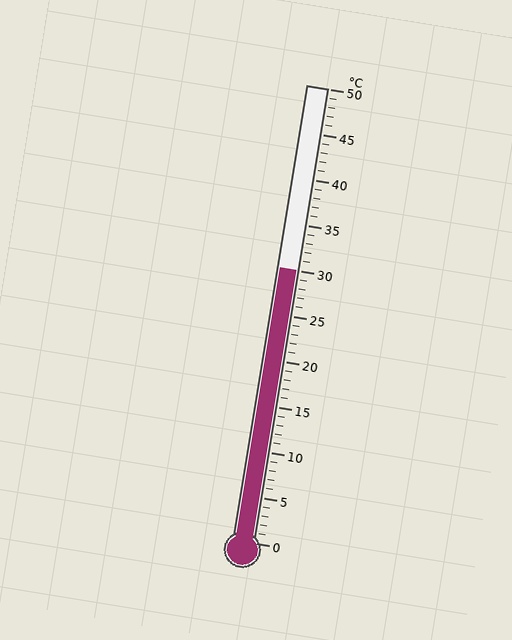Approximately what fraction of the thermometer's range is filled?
The thermometer is filled to approximately 60% of its range.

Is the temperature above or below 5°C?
The temperature is above 5°C.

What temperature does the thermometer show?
The thermometer shows approximately 30°C.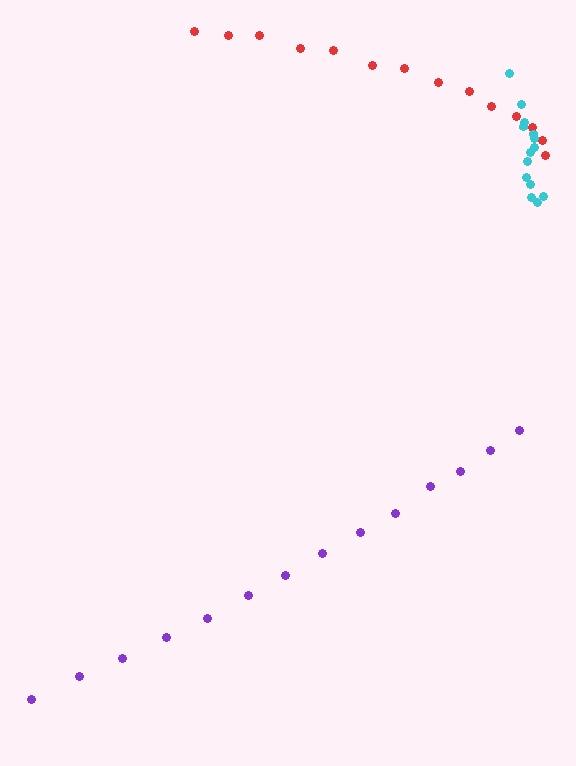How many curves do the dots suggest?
There are 3 distinct paths.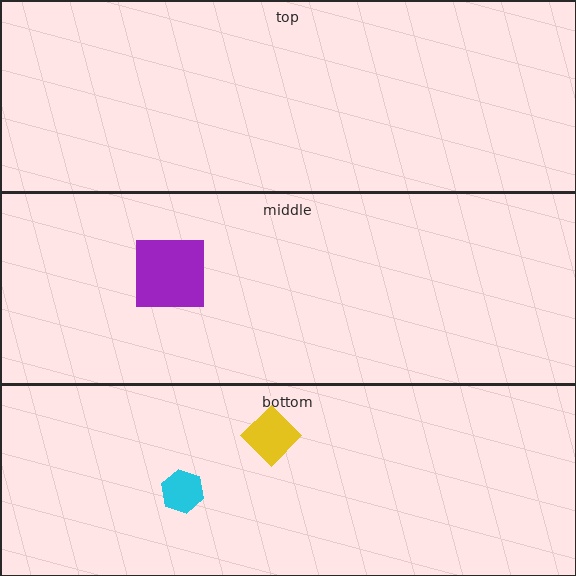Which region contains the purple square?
The middle region.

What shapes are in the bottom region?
The cyan hexagon, the yellow diamond.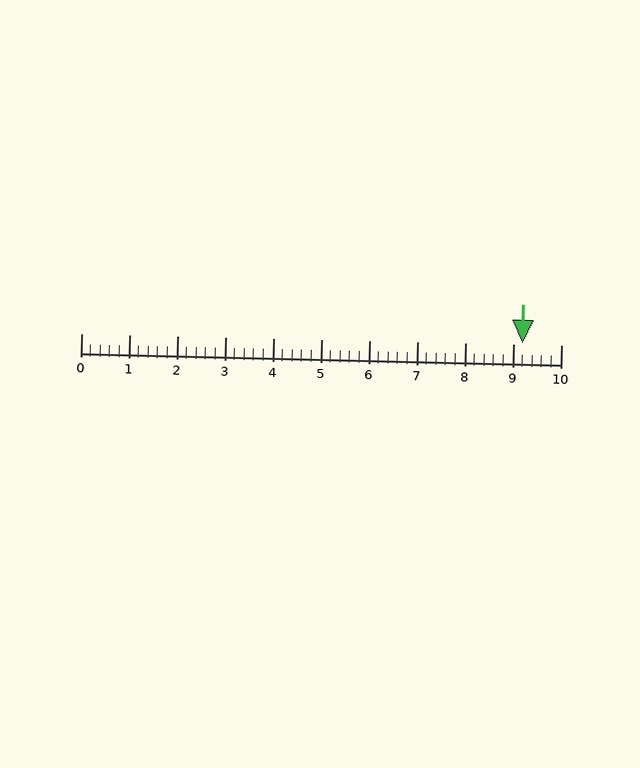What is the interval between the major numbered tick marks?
The major tick marks are spaced 1 units apart.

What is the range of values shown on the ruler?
The ruler shows values from 0 to 10.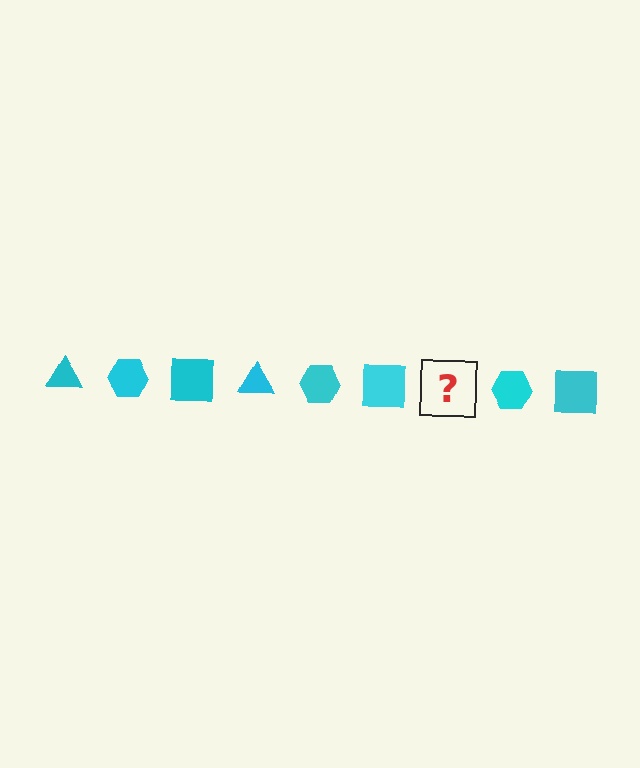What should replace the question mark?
The question mark should be replaced with a cyan triangle.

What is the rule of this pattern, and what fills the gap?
The rule is that the pattern cycles through triangle, hexagon, square shapes in cyan. The gap should be filled with a cyan triangle.